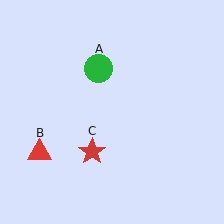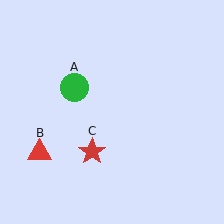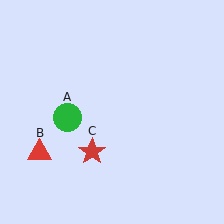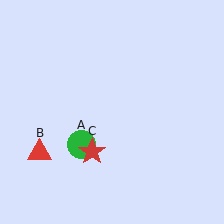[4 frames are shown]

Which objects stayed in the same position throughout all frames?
Red triangle (object B) and red star (object C) remained stationary.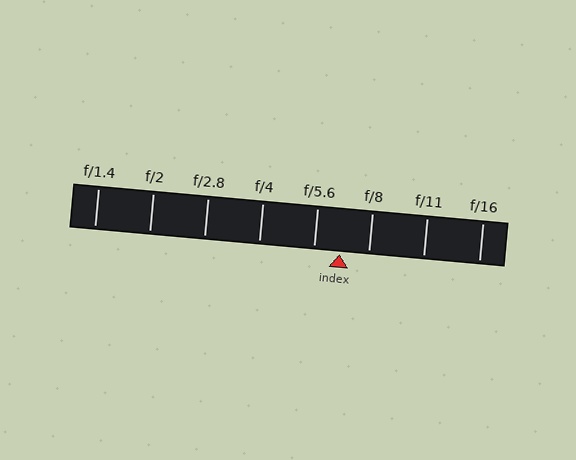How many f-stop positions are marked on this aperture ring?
There are 8 f-stop positions marked.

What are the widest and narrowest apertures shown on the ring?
The widest aperture shown is f/1.4 and the narrowest is f/16.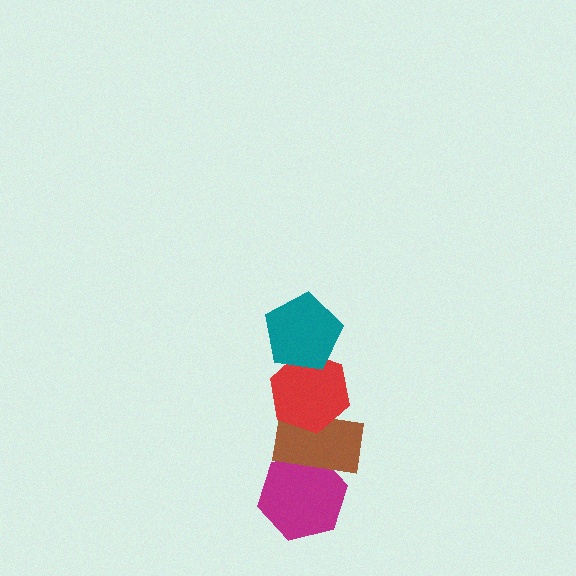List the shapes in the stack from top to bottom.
From top to bottom: the teal pentagon, the red hexagon, the brown rectangle, the magenta hexagon.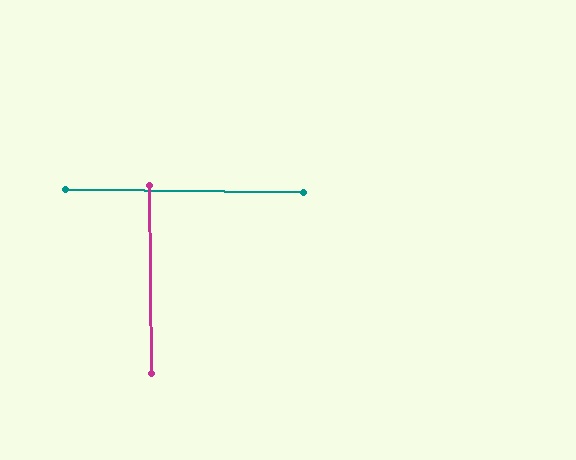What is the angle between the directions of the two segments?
Approximately 88 degrees.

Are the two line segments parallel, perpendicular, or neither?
Perpendicular — they meet at approximately 88°.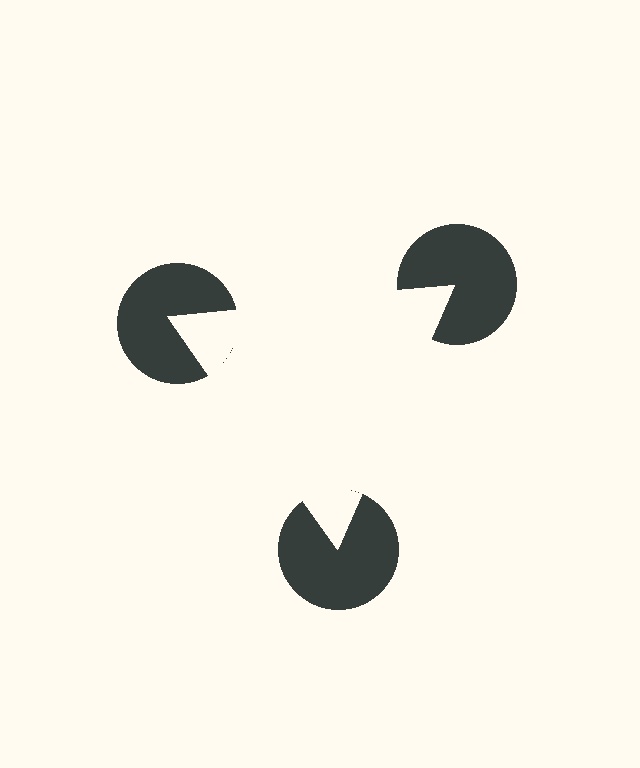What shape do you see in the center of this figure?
An illusory triangle — its edges are inferred from the aligned wedge cuts in the pac-man discs, not physically drawn.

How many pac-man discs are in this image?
There are 3 — one at each vertex of the illusory triangle.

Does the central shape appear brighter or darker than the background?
It typically appears slightly brighter than the background, even though no actual brightness change is drawn.